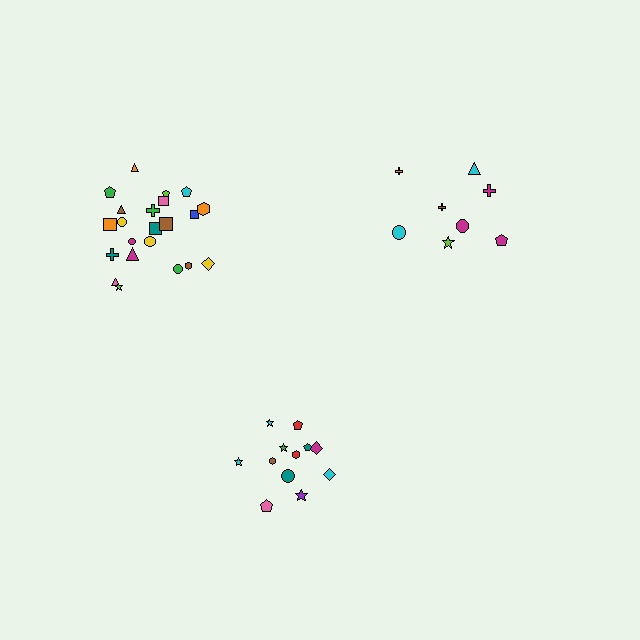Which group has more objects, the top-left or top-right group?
The top-left group.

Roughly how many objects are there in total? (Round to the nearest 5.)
Roughly 40 objects in total.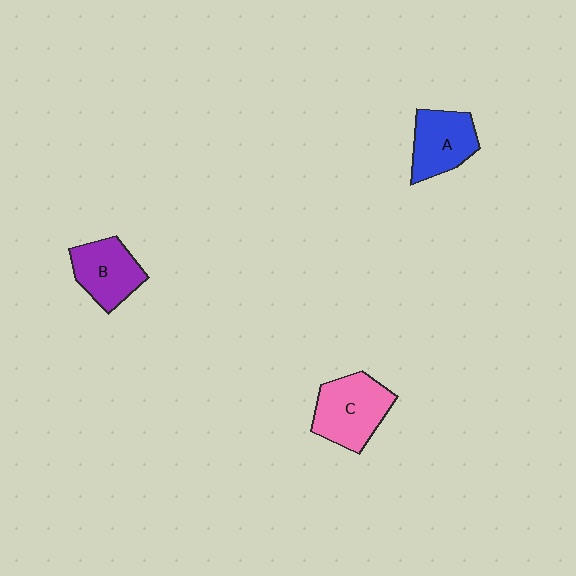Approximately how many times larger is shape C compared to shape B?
Approximately 1.2 times.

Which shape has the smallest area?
Shape B (purple).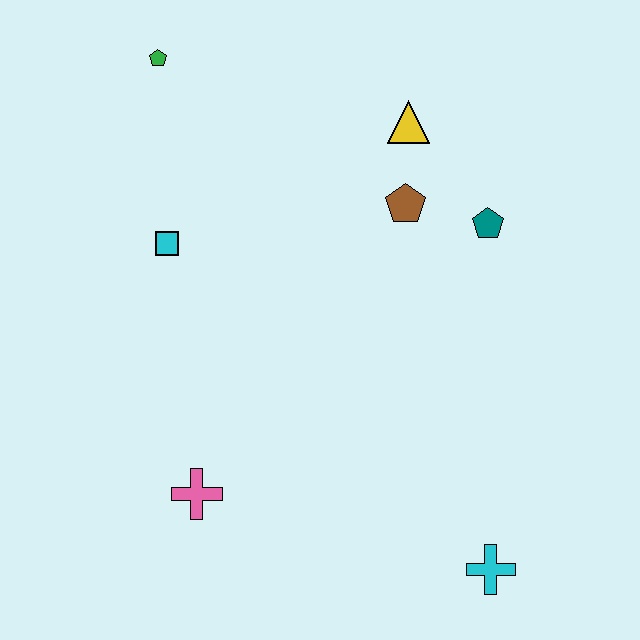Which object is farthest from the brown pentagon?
The cyan cross is farthest from the brown pentagon.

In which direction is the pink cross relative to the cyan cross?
The pink cross is to the left of the cyan cross.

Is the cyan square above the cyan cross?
Yes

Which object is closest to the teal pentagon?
The brown pentagon is closest to the teal pentagon.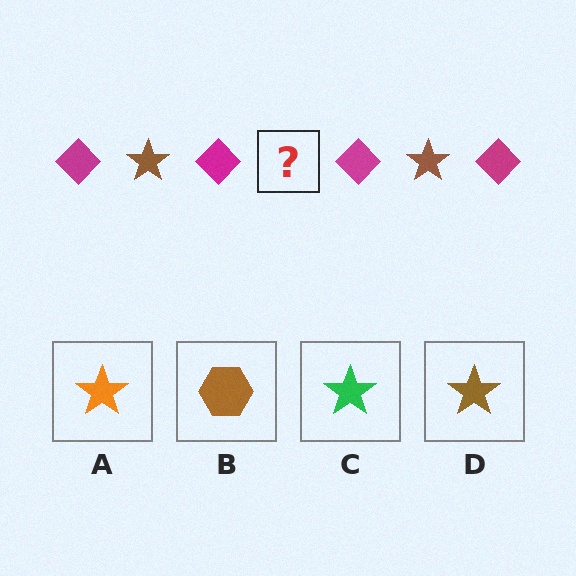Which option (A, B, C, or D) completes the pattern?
D.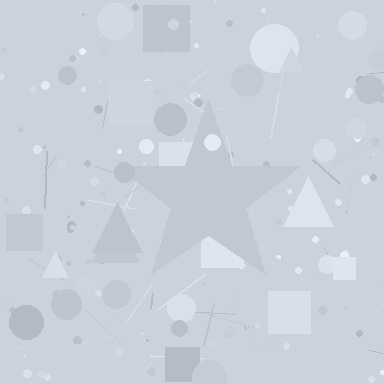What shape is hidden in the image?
A star is hidden in the image.